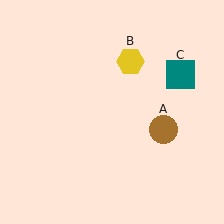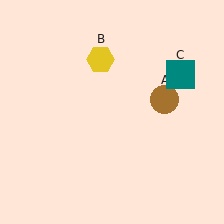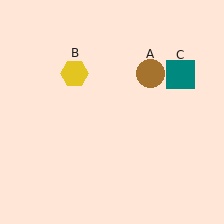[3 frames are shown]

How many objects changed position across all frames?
2 objects changed position: brown circle (object A), yellow hexagon (object B).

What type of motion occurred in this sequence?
The brown circle (object A), yellow hexagon (object B) rotated counterclockwise around the center of the scene.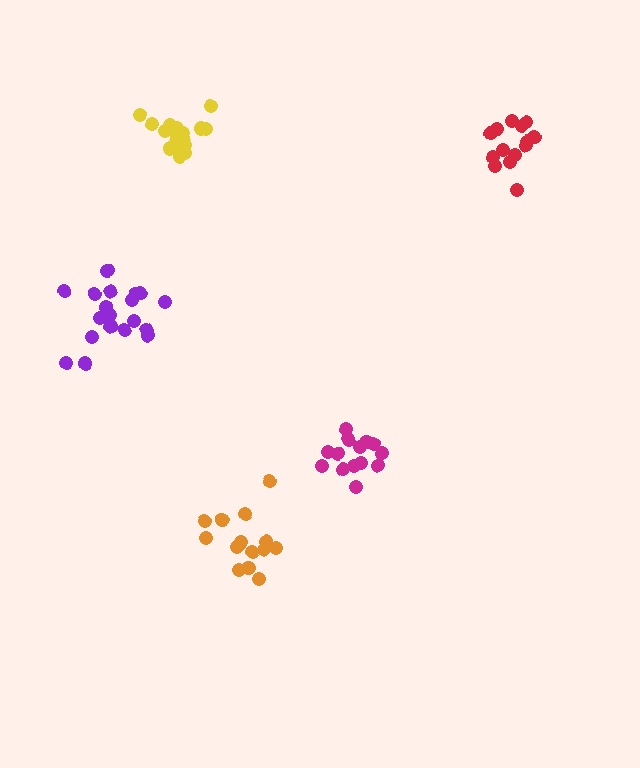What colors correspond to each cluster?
The clusters are colored: red, purple, orange, yellow, magenta.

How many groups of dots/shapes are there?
There are 5 groups.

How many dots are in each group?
Group 1: 14 dots, Group 2: 19 dots, Group 3: 15 dots, Group 4: 20 dots, Group 5: 14 dots (82 total).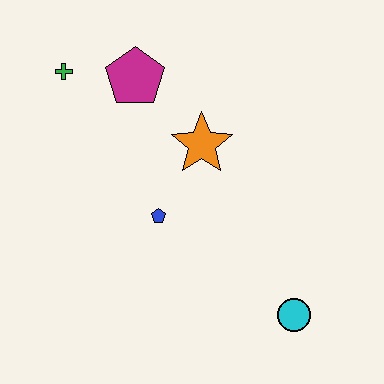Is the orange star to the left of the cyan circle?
Yes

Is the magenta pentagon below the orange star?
No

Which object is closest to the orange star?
The blue pentagon is closest to the orange star.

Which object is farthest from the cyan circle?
The green cross is farthest from the cyan circle.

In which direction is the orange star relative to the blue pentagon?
The orange star is above the blue pentagon.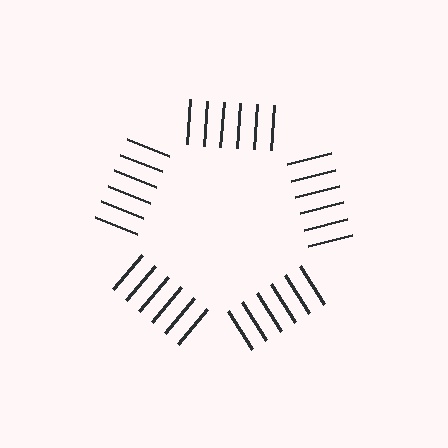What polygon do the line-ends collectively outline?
An illusory pentagon — the line segments terminate on its edges but no continuous stroke is drawn.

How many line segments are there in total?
30 — 6 along each of the 5 edges.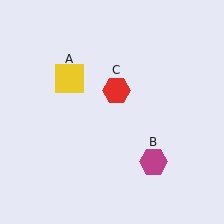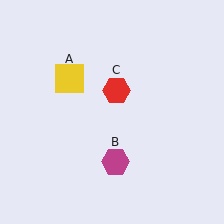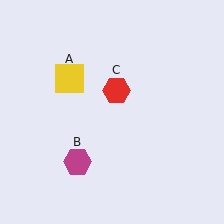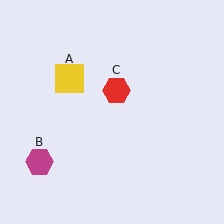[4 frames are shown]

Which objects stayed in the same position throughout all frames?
Yellow square (object A) and red hexagon (object C) remained stationary.